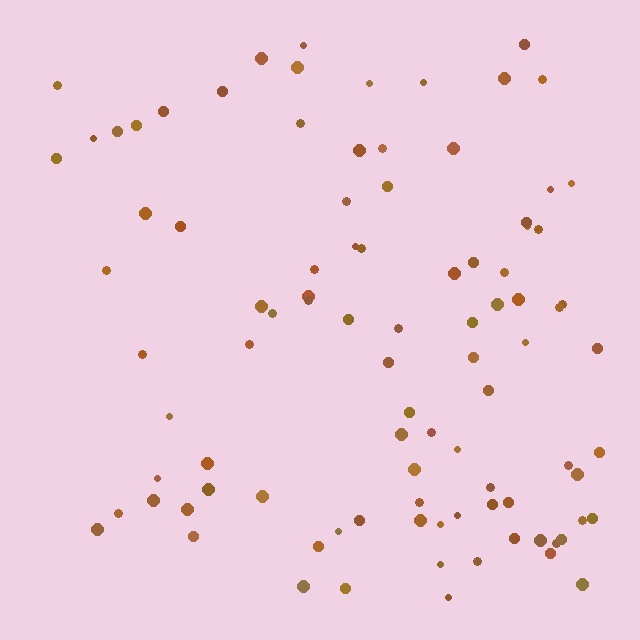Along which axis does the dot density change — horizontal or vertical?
Horizontal.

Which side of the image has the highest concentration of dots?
The right.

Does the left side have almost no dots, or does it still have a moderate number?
Still a moderate number, just noticeably fewer than the right.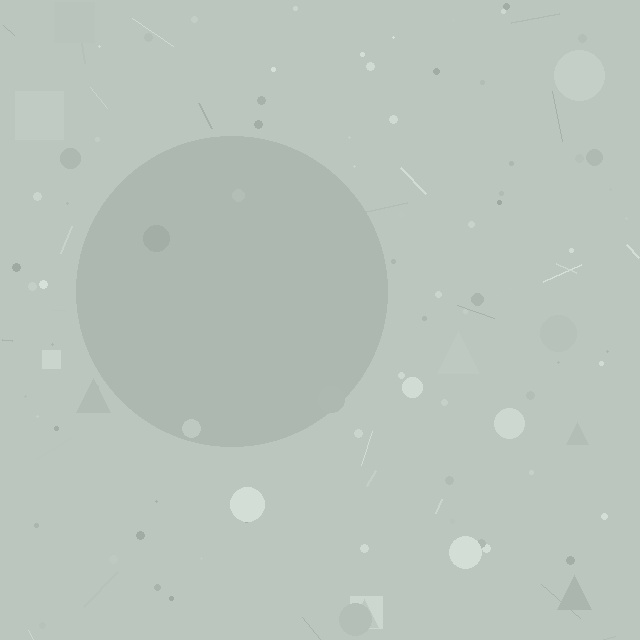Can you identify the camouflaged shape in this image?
The camouflaged shape is a circle.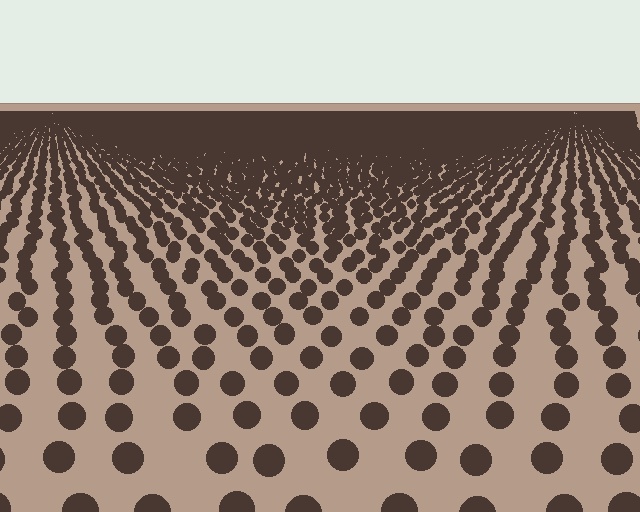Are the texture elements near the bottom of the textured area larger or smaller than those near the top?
Larger. Near the bottom, elements are closer to the viewer and appear at a bigger on-screen size.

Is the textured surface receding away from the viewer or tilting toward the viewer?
The surface is receding away from the viewer. Texture elements get smaller and denser toward the top.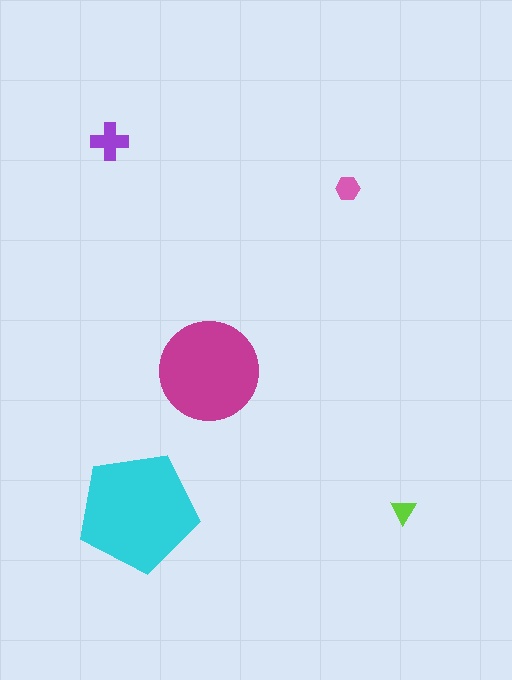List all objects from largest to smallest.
The cyan pentagon, the magenta circle, the purple cross, the pink hexagon, the lime triangle.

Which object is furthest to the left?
The purple cross is leftmost.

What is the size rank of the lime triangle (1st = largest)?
5th.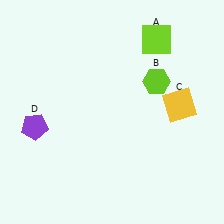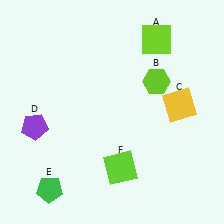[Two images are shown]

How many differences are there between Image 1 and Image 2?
There are 2 differences between the two images.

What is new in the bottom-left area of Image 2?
A green pentagon (E) was added in the bottom-left area of Image 2.